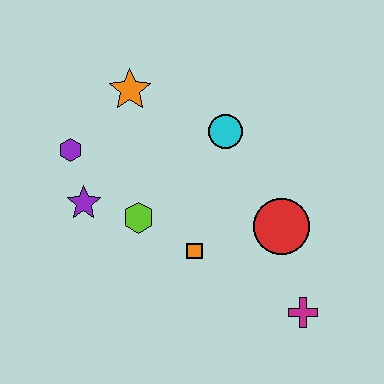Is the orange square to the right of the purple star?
Yes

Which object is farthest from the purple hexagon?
The magenta cross is farthest from the purple hexagon.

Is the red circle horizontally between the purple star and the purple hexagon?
No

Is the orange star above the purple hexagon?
Yes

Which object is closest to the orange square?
The lime hexagon is closest to the orange square.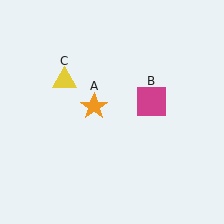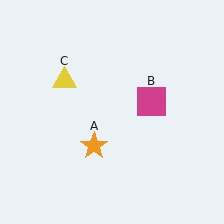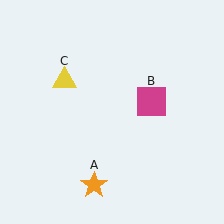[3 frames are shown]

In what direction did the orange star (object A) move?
The orange star (object A) moved down.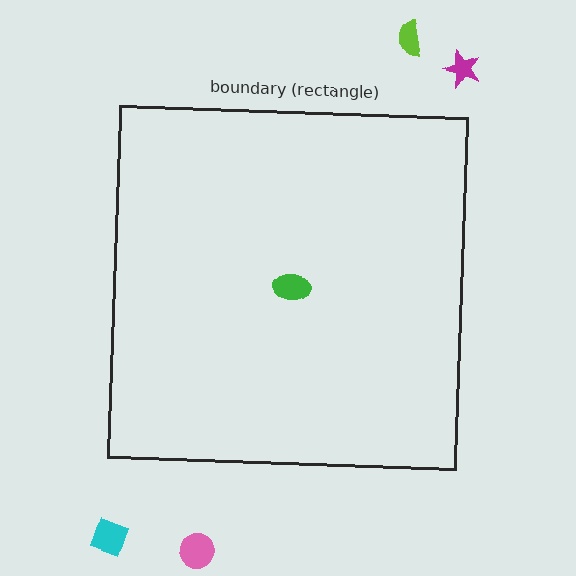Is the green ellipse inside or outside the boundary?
Inside.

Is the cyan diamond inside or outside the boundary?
Outside.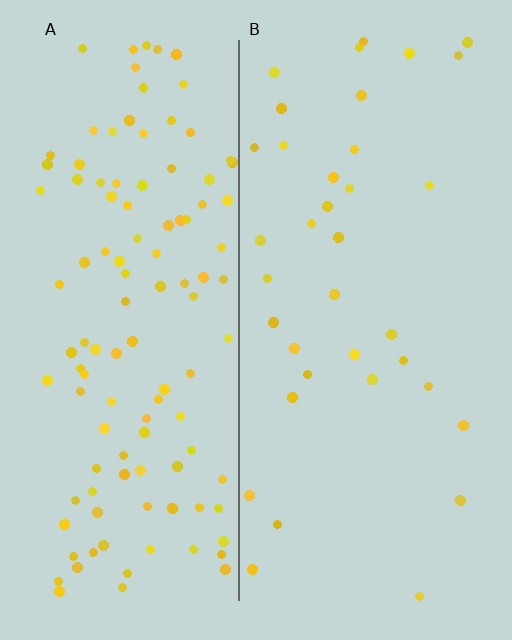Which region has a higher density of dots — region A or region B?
A (the left).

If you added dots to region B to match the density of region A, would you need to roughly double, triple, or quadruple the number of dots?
Approximately triple.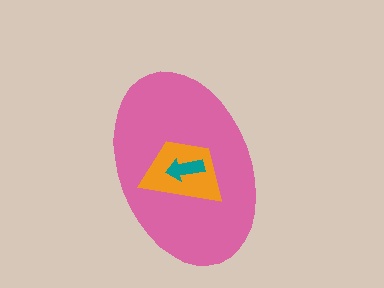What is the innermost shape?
The teal arrow.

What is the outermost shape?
The pink ellipse.